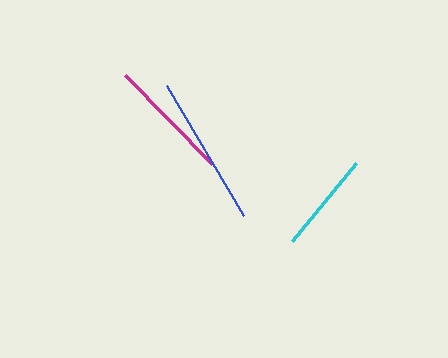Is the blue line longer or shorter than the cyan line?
The blue line is longer than the cyan line.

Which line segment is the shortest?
The cyan line is the shortest at approximately 101 pixels.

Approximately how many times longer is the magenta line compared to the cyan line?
The magenta line is approximately 1.2 times the length of the cyan line.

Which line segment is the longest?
The blue line is the longest at approximately 151 pixels.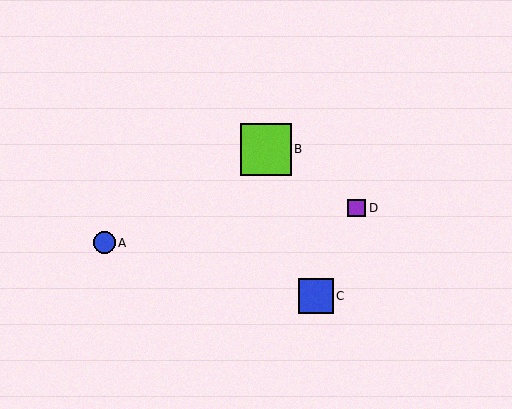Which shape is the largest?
The lime square (labeled B) is the largest.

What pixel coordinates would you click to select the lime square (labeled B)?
Click at (266, 149) to select the lime square B.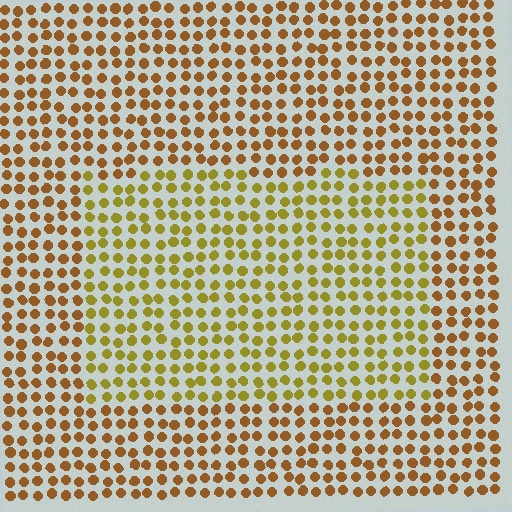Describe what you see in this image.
The image is filled with small brown elements in a uniform arrangement. A rectangle-shaped region is visible where the elements are tinted to a slightly different hue, forming a subtle color boundary.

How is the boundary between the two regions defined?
The boundary is defined purely by a slight shift in hue (about 29 degrees). Spacing, size, and orientation are identical on both sides.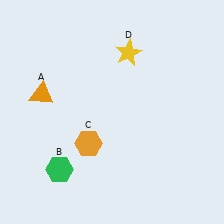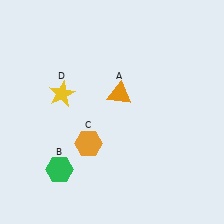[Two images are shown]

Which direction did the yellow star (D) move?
The yellow star (D) moved left.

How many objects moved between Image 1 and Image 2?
2 objects moved between the two images.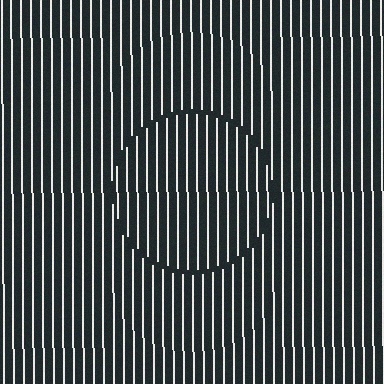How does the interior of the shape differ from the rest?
The interior of the shape contains the same grating, shifted by half a period — the contour is defined by the phase discontinuity where line-ends from the inner and outer gratings abut.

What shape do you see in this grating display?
An illusory circle. The interior of the shape contains the same grating, shifted by half a period — the contour is defined by the phase discontinuity where line-ends from the inner and outer gratings abut.